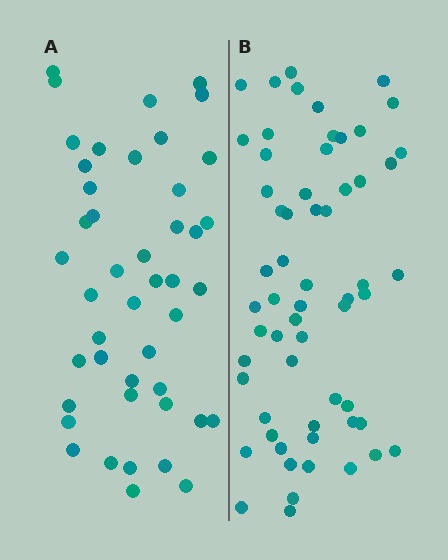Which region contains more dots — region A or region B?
Region B (the right region) has more dots.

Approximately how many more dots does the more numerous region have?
Region B has approximately 15 more dots than region A.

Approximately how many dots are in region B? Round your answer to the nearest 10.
About 60 dots.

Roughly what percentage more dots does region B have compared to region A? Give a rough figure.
About 35% more.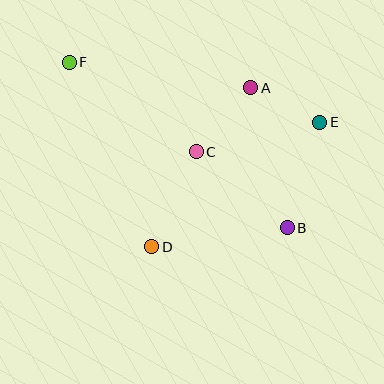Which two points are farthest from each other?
Points B and F are farthest from each other.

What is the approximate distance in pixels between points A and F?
The distance between A and F is approximately 183 pixels.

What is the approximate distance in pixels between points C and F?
The distance between C and F is approximately 156 pixels.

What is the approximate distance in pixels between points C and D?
The distance between C and D is approximately 105 pixels.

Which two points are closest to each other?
Points A and E are closest to each other.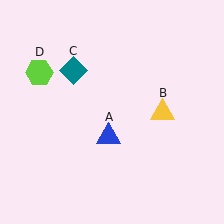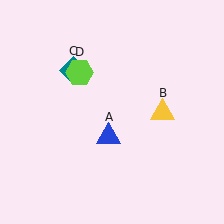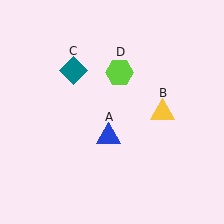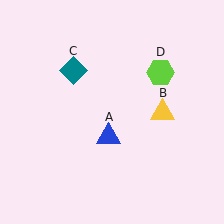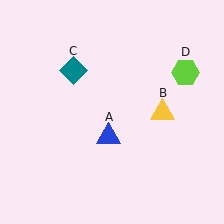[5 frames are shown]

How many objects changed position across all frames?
1 object changed position: lime hexagon (object D).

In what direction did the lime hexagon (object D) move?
The lime hexagon (object D) moved right.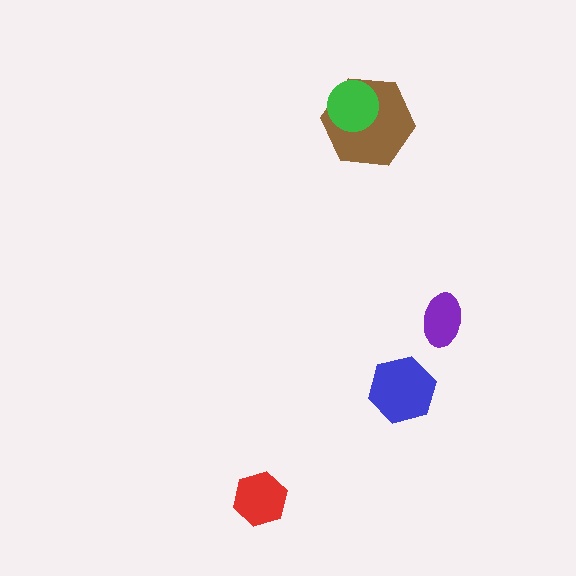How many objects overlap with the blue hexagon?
0 objects overlap with the blue hexagon.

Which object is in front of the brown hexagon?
The green circle is in front of the brown hexagon.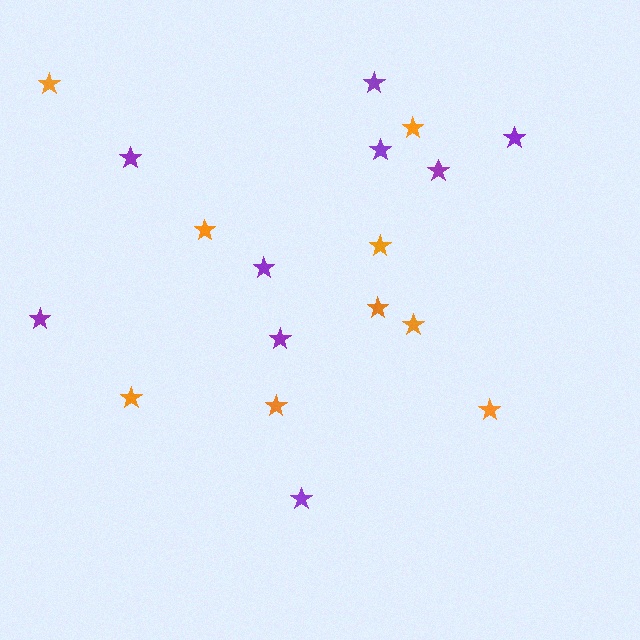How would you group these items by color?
There are 2 groups: one group of purple stars (9) and one group of orange stars (9).